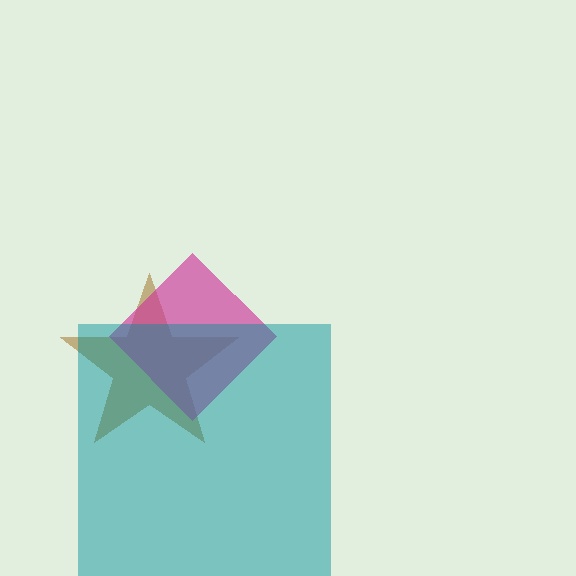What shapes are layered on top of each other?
The layered shapes are: a brown star, a magenta diamond, a teal square.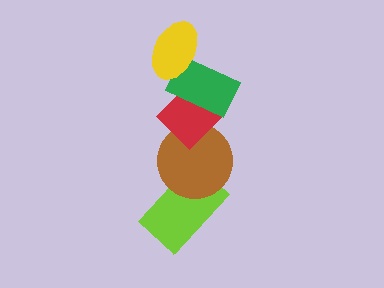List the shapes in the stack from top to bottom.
From top to bottom: the yellow ellipse, the green rectangle, the red diamond, the brown circle, the lime rectangle.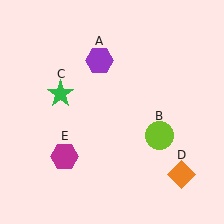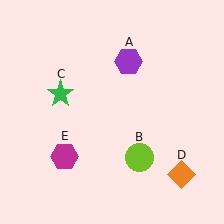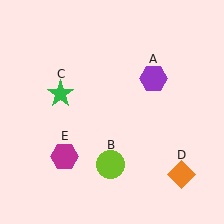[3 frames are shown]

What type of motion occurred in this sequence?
The purple hexagon (object A), lime circle (object B) rotated clockwise around the center of the scene.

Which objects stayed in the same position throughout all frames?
Green star (object C) and orange diamond (object D) and magenta hexagon (object E) remained stationary.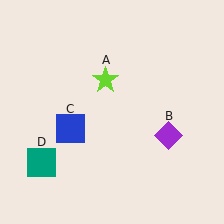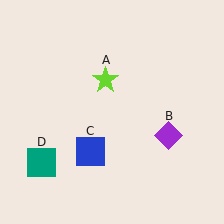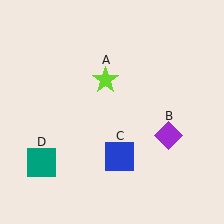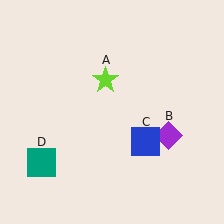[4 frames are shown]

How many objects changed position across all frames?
1 object changed position: blue square (object C).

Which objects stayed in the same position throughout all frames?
Lime star (object A) and purple diamond (object B) and teal square (object D) remained stationary.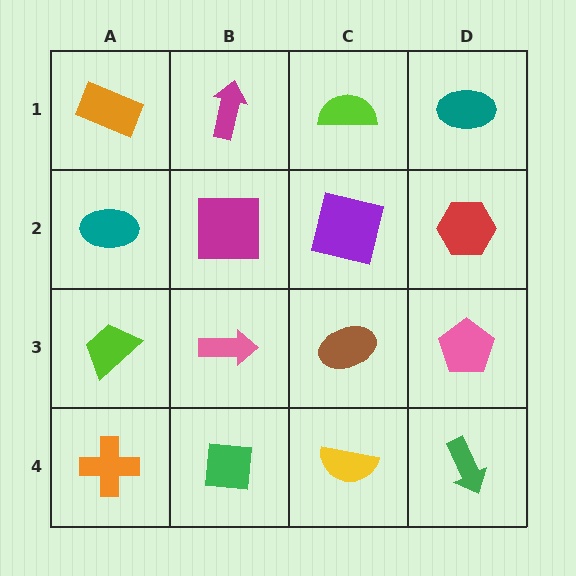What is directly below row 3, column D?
A green arrow.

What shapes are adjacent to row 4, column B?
A pink arrow (row 3, column B), an orange cross (row 4, column A), a yellow semicircle (row 4, column C).